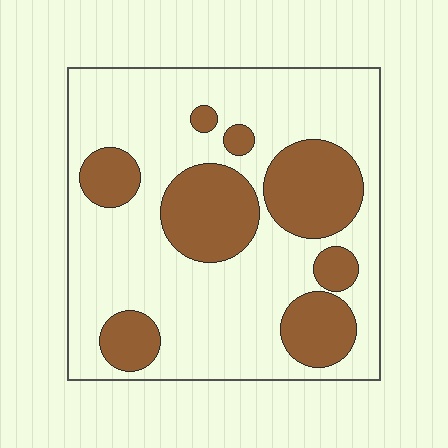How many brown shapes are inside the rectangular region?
8.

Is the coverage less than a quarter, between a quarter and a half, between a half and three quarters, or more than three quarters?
Between a quarter and a half.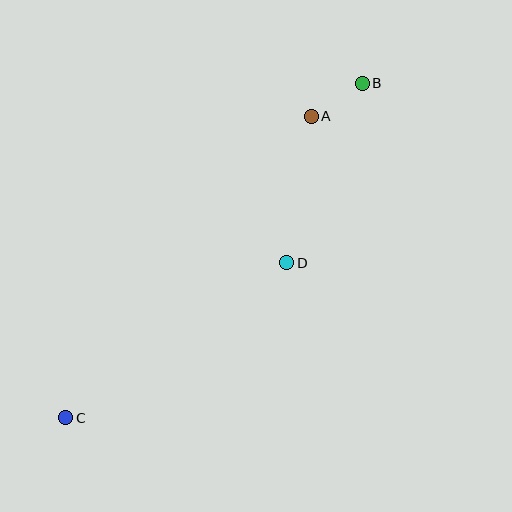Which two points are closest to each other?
Points A and B are closest to each other.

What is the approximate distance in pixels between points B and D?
The distance between B and D is approximately 195 pixels.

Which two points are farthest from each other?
Points B and C are farthest from each other.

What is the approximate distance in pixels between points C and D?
The distance between C and D is approximately 270 pixels.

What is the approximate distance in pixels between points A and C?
The distance between A and C is approximately 389 pixels.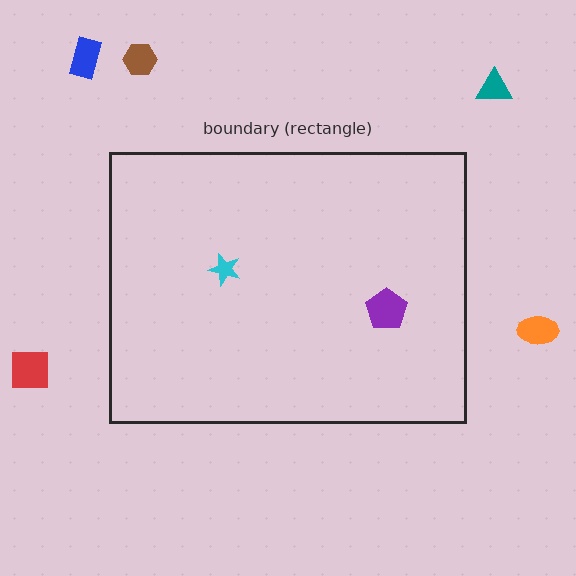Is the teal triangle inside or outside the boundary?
Outside.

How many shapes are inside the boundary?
2 inside, 5 outside.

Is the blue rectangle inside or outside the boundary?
Outside.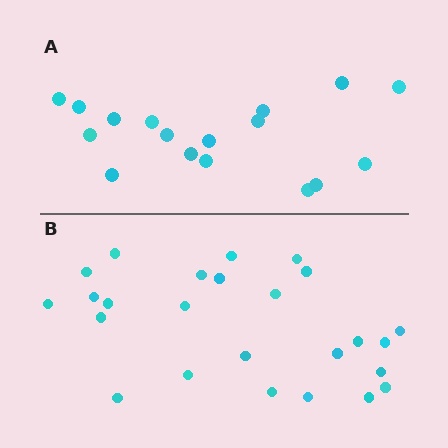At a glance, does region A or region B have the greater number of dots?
Region B (the bottom region) has more dots.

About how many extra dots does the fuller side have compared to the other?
Region B has roughly 8 or so more dots than region A.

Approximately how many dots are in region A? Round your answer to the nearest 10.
About 20 dots. (The exact count is 17, which rounds to 20.)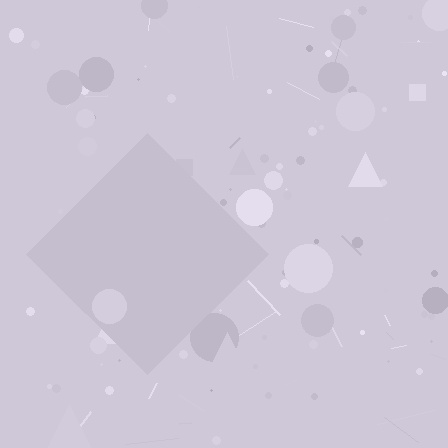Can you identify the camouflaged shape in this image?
The camouflaged shape is a diamond.